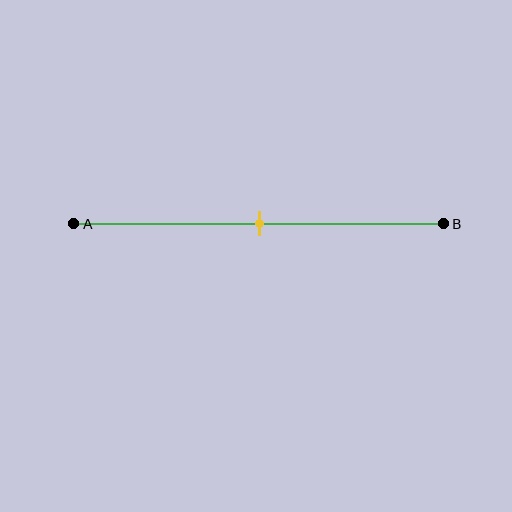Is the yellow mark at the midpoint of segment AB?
Yes, the mark is approximately at the midpoint.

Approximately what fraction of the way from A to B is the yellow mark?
The yellow mark is approximately 50% of the way from A to B.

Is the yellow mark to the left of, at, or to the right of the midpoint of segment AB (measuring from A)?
The yellow mark is approximately at the midpoint of segment AB.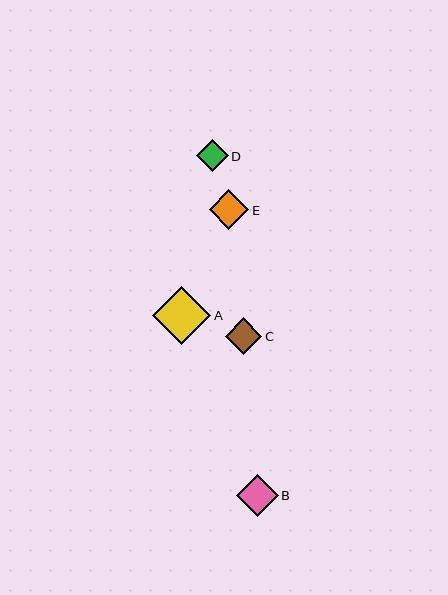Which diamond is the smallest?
Diamond D is the smallest with a size of approximately 32 pixels.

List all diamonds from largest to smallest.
From largest to smallest: A, B, E, C, D.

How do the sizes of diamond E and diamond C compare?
Diamond E and diamond C are approximately the same size.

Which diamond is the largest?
Diamond A is the largest with a size of approximately 58 pixels.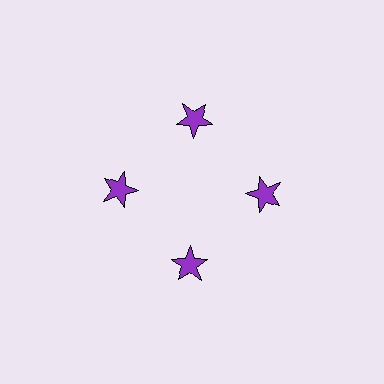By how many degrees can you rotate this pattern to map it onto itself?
The pattern maps onto itself every 90 degrees of rotation.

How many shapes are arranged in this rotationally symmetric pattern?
There are 4 shapes, arranged in 4 groups of 1.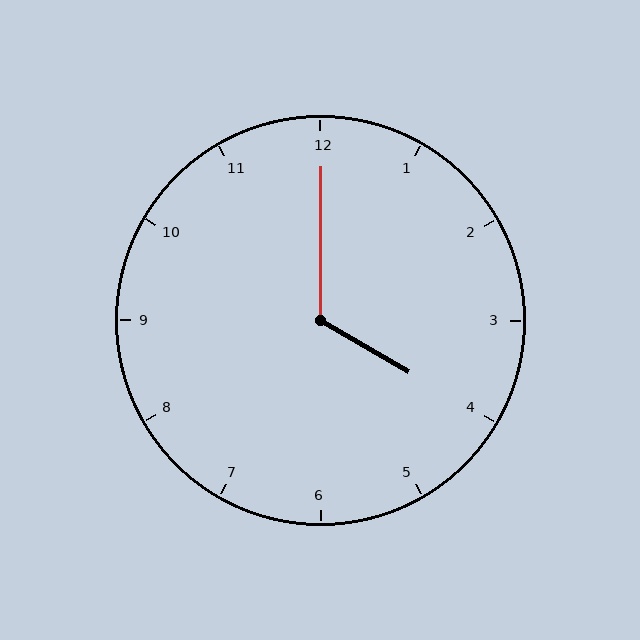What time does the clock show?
4:00.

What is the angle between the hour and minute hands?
Approximately 120 degrees.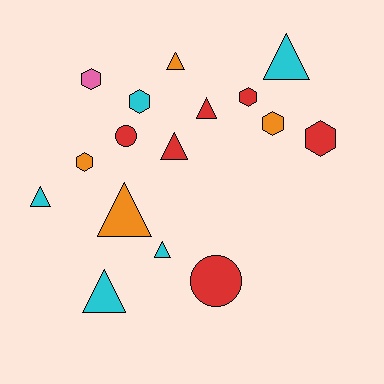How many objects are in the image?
There are 16 objects.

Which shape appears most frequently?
Triangle, with 8 objects.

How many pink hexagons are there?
There is 1 pink hexagon.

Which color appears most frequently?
Red, with 6 objects.